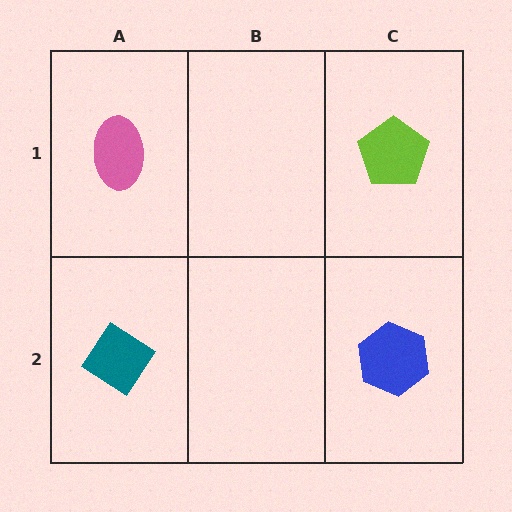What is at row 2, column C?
A blue hexagon.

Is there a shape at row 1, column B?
No, that cell is empty.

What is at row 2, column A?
A teal diamond.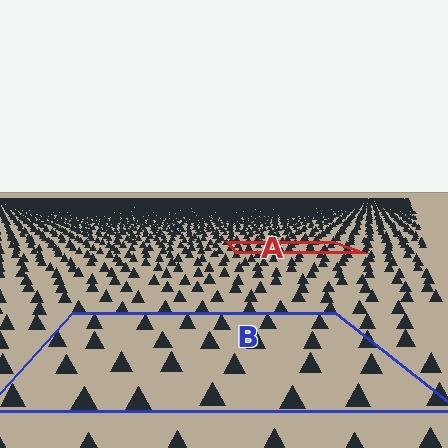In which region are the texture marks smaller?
The texture marks are smaller in region A, because it is farther away.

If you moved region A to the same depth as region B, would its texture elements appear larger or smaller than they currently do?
They would appear larger. At a closer depth, the same texture elements are projected at a bigger on-screen size.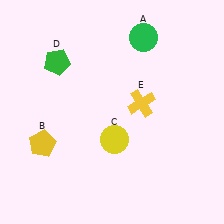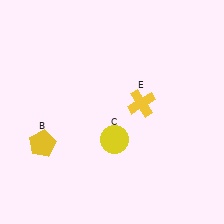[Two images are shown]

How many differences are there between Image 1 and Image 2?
There are 2 differences between the two images.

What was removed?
The green pentagon (D), the green circle (A) were removed in Image 2.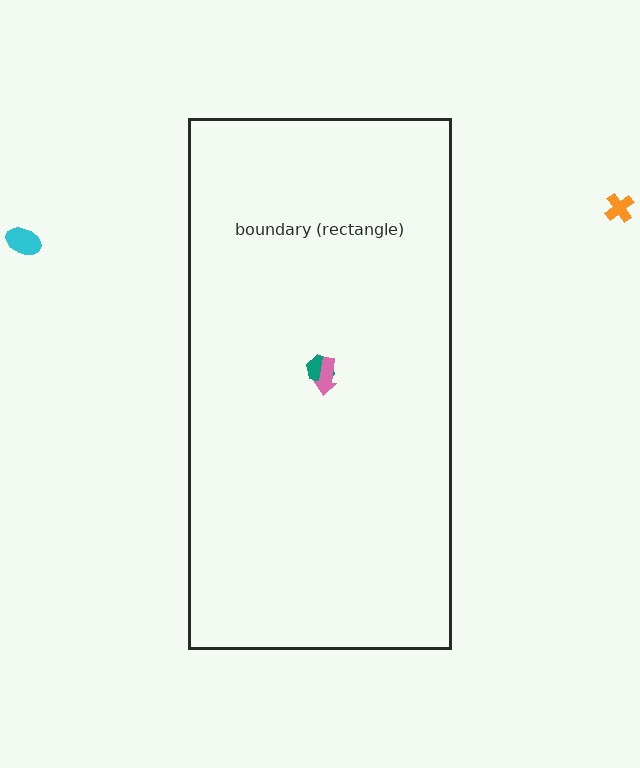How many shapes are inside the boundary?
2 inside, 2 outside.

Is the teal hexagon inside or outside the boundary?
Inside.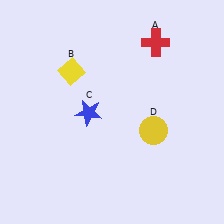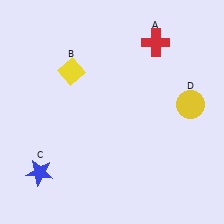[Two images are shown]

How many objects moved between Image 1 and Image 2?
2 objects moved between the two images.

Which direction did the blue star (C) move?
The blue star (C) moved down.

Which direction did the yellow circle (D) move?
The yellow circle (D) moved right.